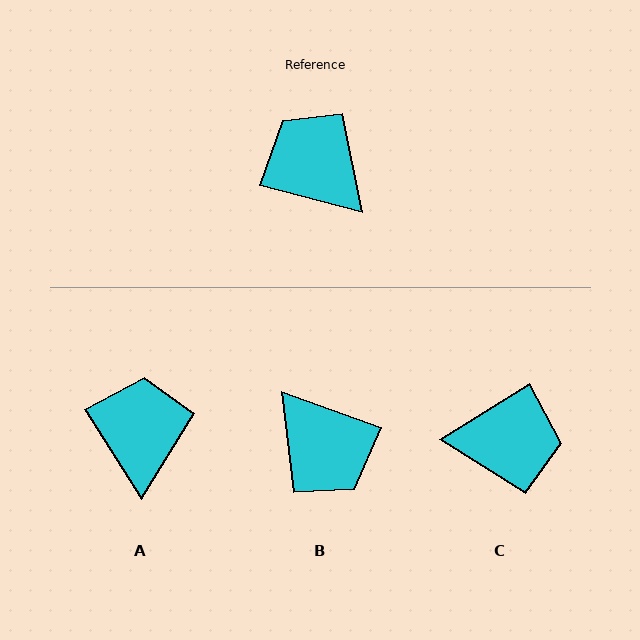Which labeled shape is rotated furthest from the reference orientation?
B, about 175 degrees away.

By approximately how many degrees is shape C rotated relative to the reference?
Approximately 133 degrees clockwise.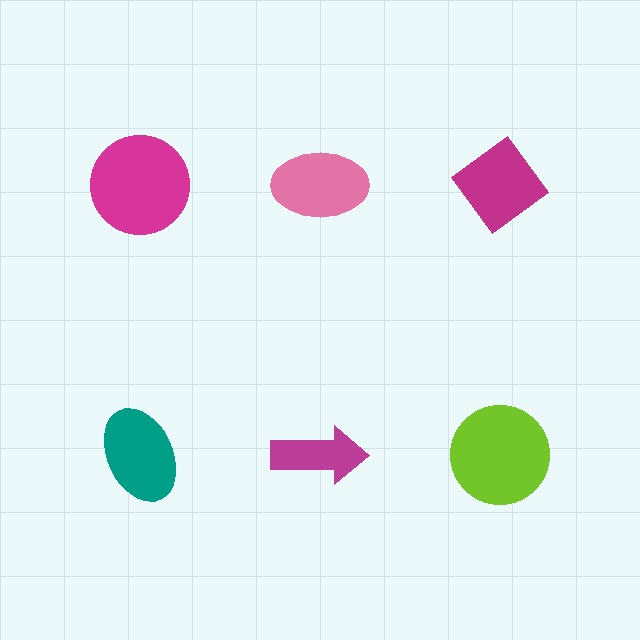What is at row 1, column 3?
A magenta diamond.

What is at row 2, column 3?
A lime circle.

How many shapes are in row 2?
3 shapes.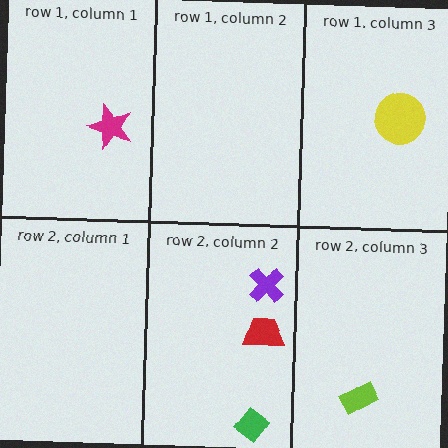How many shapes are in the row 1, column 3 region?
1.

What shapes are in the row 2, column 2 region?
The purple cross, the green diamond, the red trapezoid.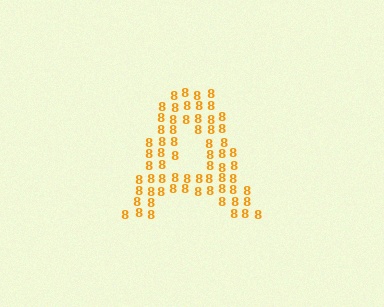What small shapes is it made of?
It is made of small digit 8's.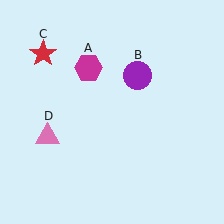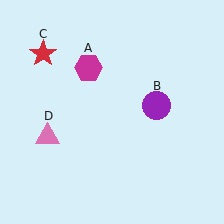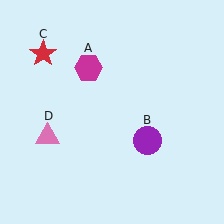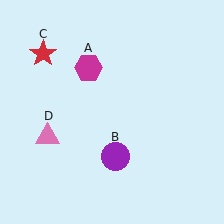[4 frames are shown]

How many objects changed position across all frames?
1 object changed position: purple circle (object B).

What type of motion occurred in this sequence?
The purple circle (object B) rotated clockwise around the center of the scene.